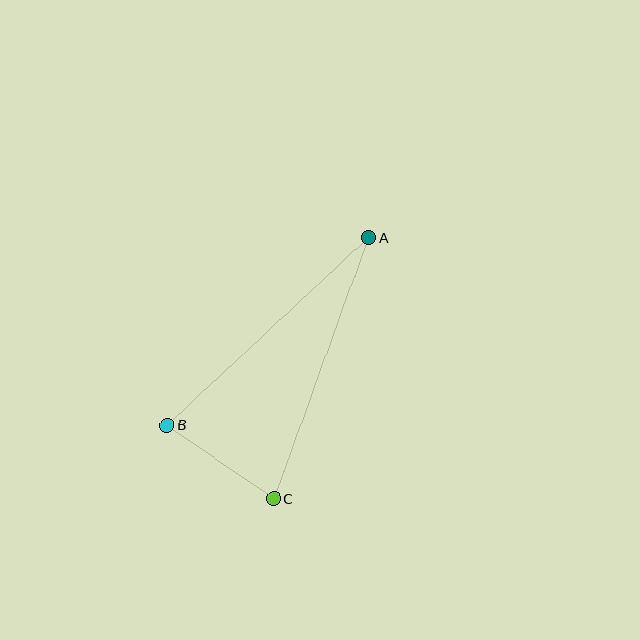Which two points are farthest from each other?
Points A and C are farthest from each other.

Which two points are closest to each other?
Points B and C are closest to each other.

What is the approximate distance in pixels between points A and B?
The distance between A and B is approximately 276 pixels.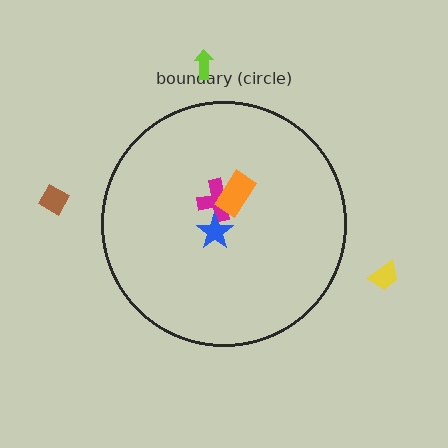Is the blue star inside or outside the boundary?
Inside.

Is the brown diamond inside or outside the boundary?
Outside.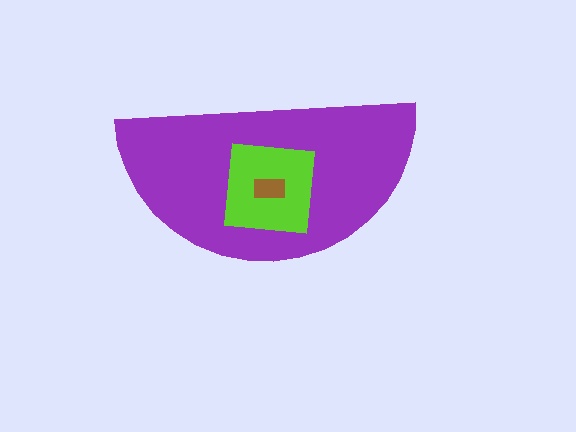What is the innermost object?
The brown rectangle.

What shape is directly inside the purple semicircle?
The lime square.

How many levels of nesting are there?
3.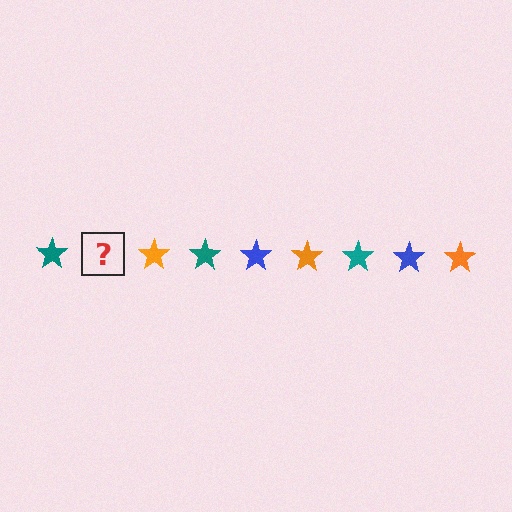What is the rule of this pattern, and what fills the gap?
The rule is that the pattern cycles through teal, blue, orange stars. The gap should be filled with a blue star.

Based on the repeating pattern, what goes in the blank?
The blank should be a blue star.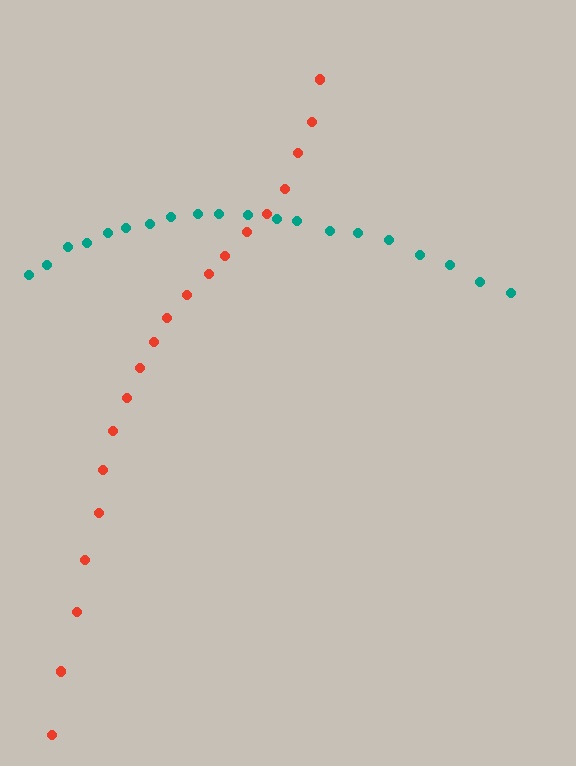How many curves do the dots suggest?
There are 2 distinct paths.